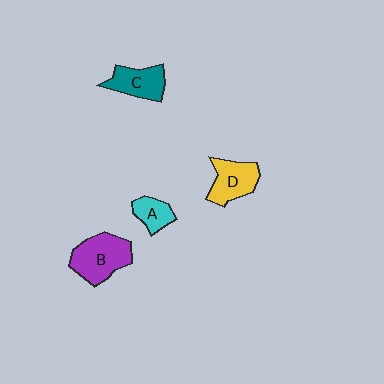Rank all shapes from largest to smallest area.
From largest to smallest: B (purple), D (yellow), C (teal), A (cyan).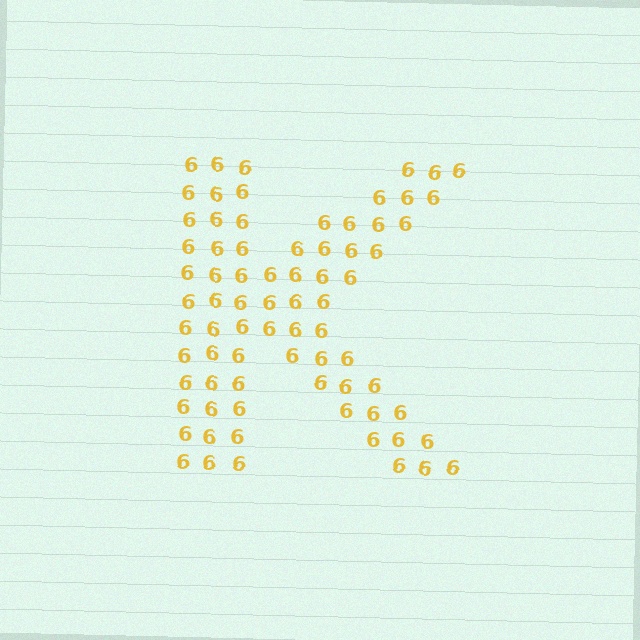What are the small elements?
The small elements are digit 6's.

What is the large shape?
The large shape is the letter K.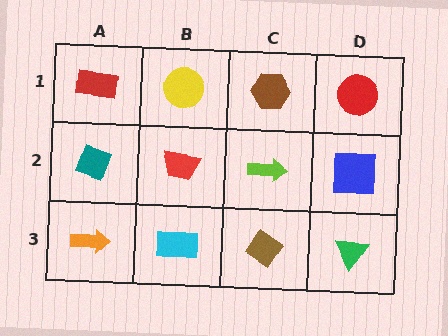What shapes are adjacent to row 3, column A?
A teal diamond (row 2, column A), a cyan rectangle (row 3, column B).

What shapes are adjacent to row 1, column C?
A lime arrow (row 2, column C), a yellow circle (row 1, column B), a red circle (row 1, column D).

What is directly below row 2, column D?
A green triangle.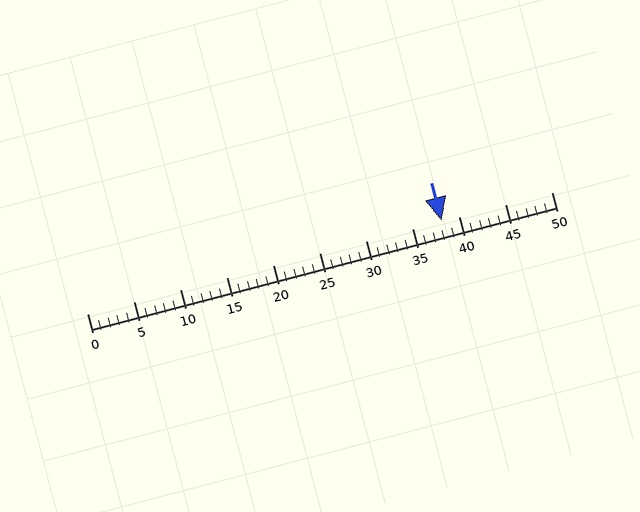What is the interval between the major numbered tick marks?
The major tick marks are spaced 5 units apart.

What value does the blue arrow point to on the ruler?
The blue arrow points to approximately 38.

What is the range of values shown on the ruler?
The ruler shows values from 0 to 50.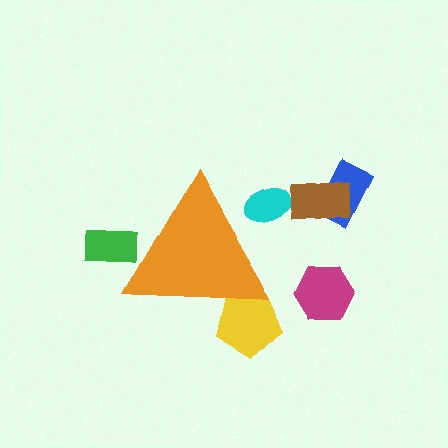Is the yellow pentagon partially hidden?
Yes, the yellow pentagon is partially hidden behind the orange triangle.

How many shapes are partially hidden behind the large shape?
3 shapes are partially hidden.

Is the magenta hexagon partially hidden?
No, the magenta hexagon is fully visible.